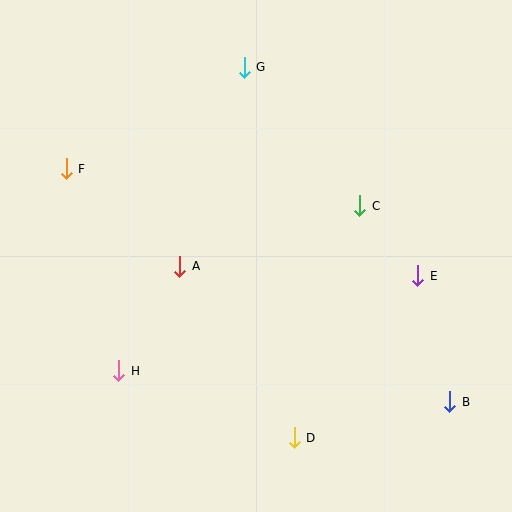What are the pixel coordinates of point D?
Point D is at (294, 438).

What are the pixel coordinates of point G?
Point G is at (244, 67).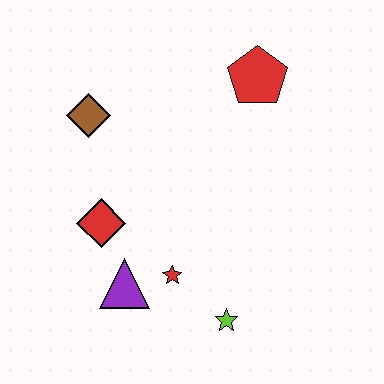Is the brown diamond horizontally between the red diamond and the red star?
No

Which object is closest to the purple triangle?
The red star is closest to the purple triangle.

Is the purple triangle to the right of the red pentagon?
No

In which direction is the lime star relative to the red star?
The lime star is to the right of the red star.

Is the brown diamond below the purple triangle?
No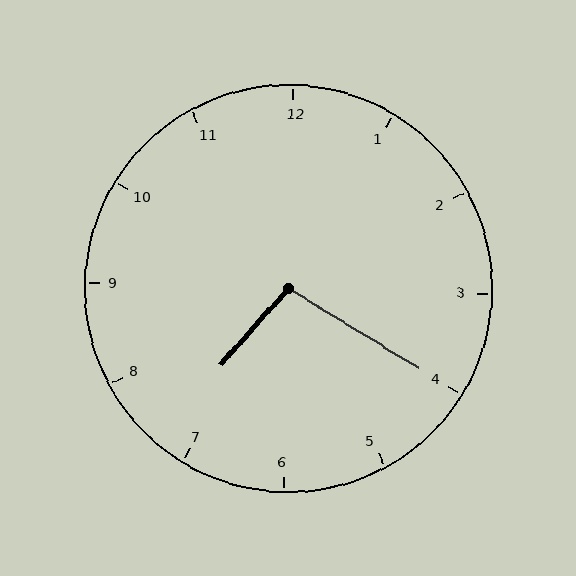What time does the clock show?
7:20.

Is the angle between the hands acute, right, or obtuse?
It is obtuse.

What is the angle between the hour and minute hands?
Approximately 100 degrees.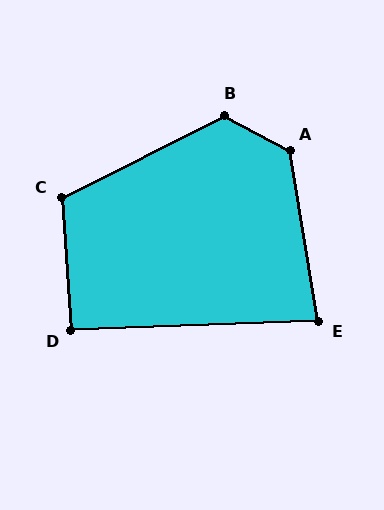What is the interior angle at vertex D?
Approximately 92 degrees (approximately right).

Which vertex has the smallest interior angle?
E, at approximately 83 degrees.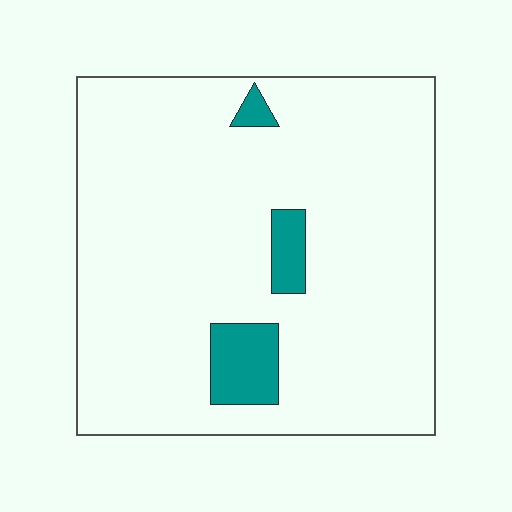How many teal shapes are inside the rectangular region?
3.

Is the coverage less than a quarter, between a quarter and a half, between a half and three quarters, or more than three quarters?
Less than a quarter.